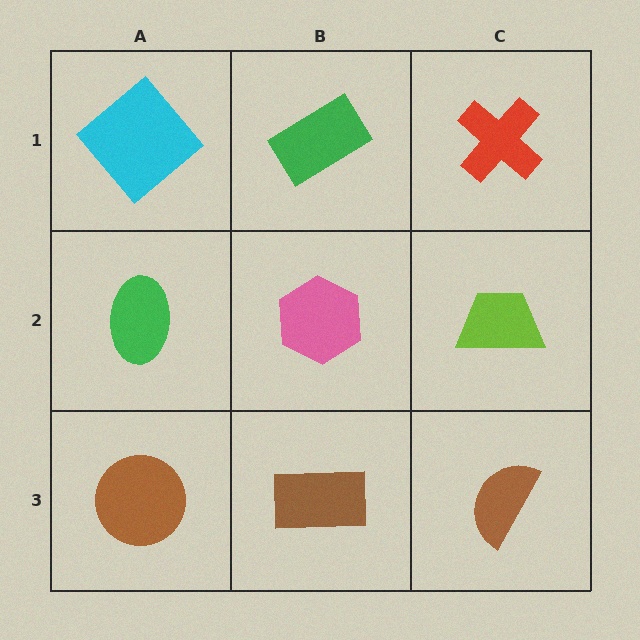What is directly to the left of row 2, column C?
A pink hexagon.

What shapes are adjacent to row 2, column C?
A red cross (row 1, column C), a brown semicircle (row 3, column C), a pink hexagon (row 2, column B).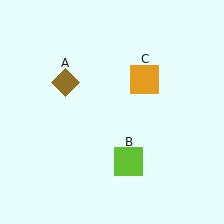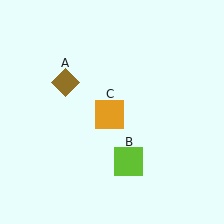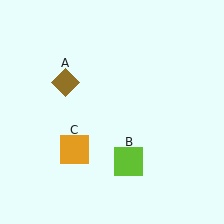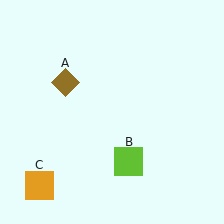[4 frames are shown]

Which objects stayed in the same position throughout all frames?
Brown diamond (object A) and lime square (object B) remained stationary.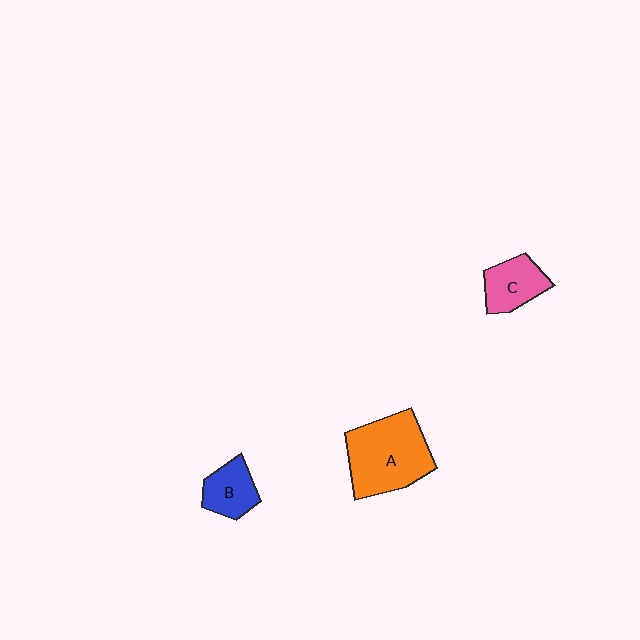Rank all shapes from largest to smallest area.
From largest to smallest: A (orange), C (pink), B (blue).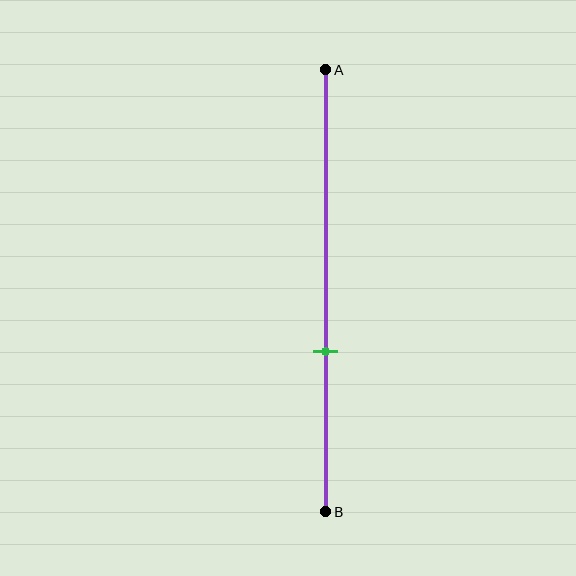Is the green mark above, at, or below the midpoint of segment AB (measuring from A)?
The green mark is below the midpoint of segment AB.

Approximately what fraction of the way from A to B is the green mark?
The green mark is approximately 65% of the way from A to B.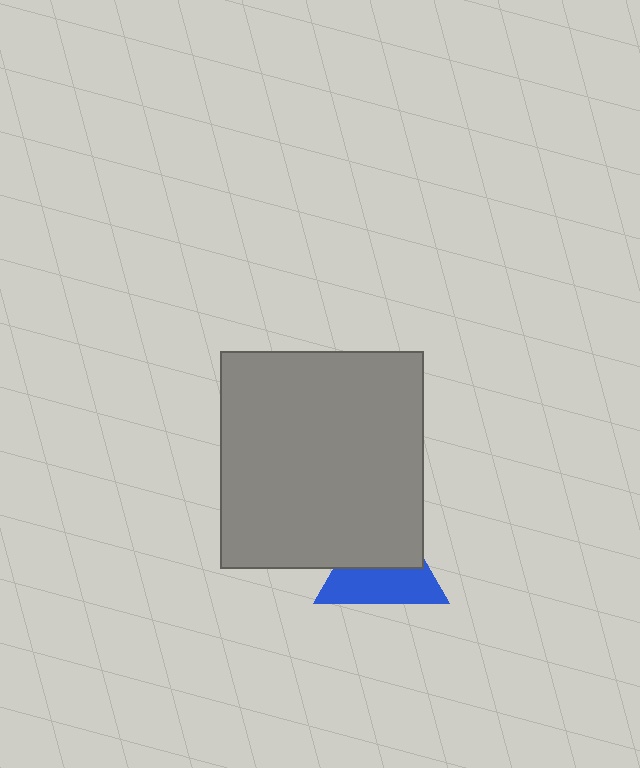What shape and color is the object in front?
The object in front is a gray rectangle.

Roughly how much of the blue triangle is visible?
About half of it is visible (roughly 50%).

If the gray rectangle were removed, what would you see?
You would see the complete blue triangle.